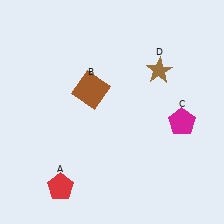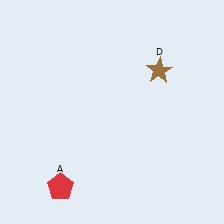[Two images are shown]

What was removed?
The brown square (B), the magenta pentagon (C) were removed in Image 2.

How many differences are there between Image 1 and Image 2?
There are 2 differences between the two images.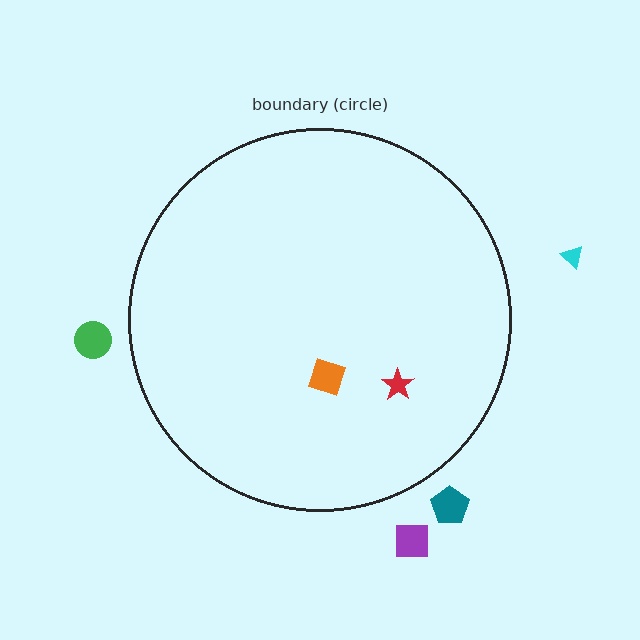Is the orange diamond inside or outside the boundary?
Inside.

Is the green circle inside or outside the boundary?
Outside.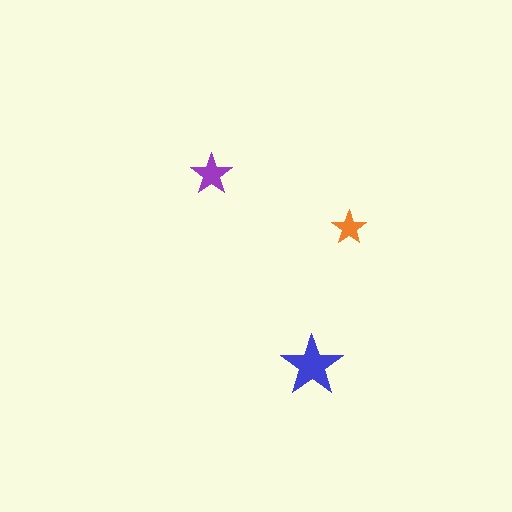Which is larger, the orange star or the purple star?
The purple one.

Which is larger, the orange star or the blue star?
The blue one.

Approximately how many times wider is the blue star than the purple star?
About 1.5 times wider.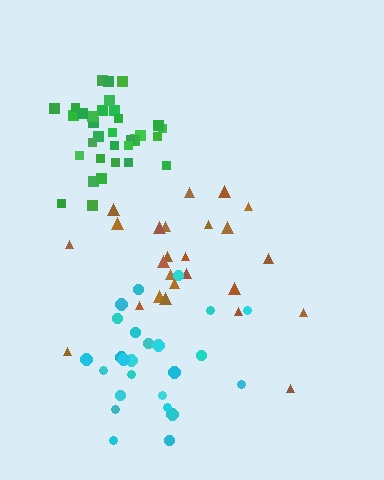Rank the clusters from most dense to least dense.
green, cyan, brown.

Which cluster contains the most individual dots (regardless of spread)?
Green (34).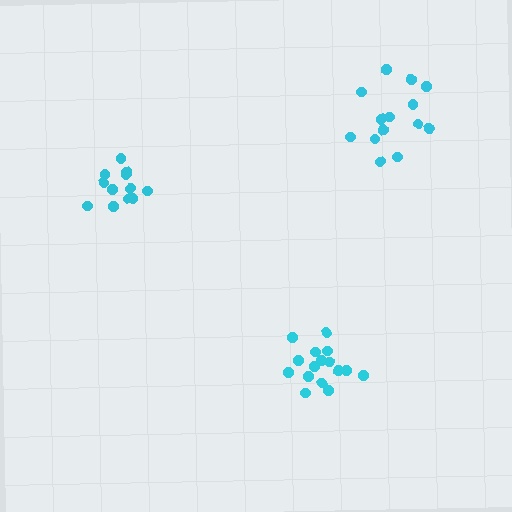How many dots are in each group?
Group 1: 14 dots, Group 2: 12 dots, Group 3: 16 dots (42 total).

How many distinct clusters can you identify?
There are 3 distinct clusters.